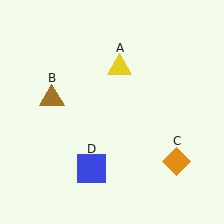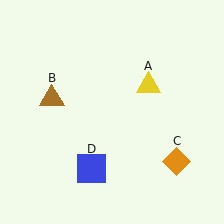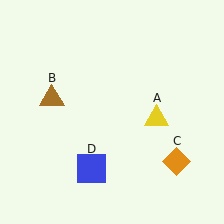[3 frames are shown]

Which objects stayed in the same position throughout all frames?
Brown triangle (object B) and orange diamond (object C) and blue square (object D) remained stationary.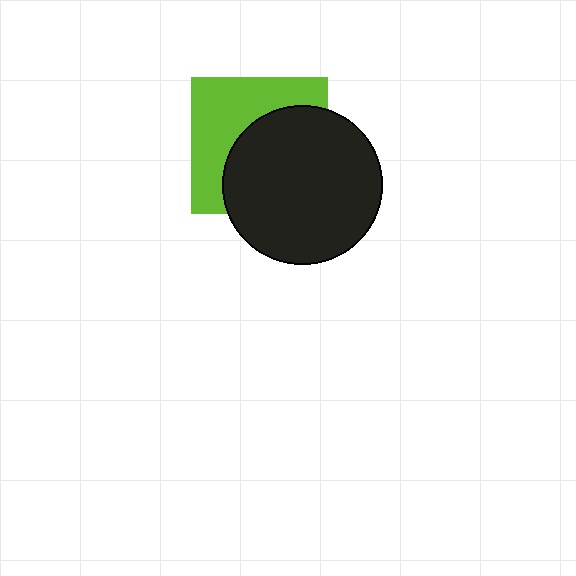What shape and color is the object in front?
The object in front is a black circle.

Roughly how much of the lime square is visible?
About half of it is visible (roughly 46%).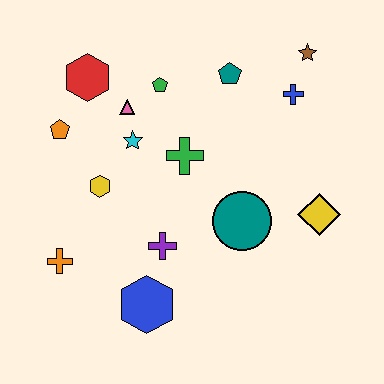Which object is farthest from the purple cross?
The brown star is farthest from the purple cross.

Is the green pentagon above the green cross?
Yes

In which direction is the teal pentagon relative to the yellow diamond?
The teal pentagon is above the yellow diamond.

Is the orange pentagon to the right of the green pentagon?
No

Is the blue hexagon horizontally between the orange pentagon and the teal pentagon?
Yes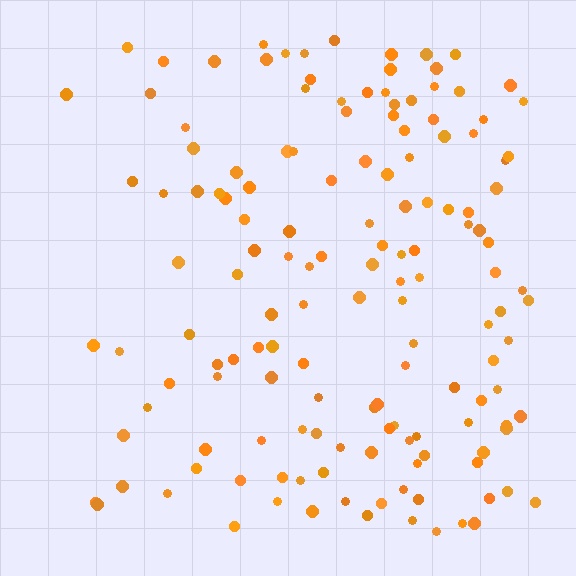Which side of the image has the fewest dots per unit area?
The left.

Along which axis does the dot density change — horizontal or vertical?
Horizontal.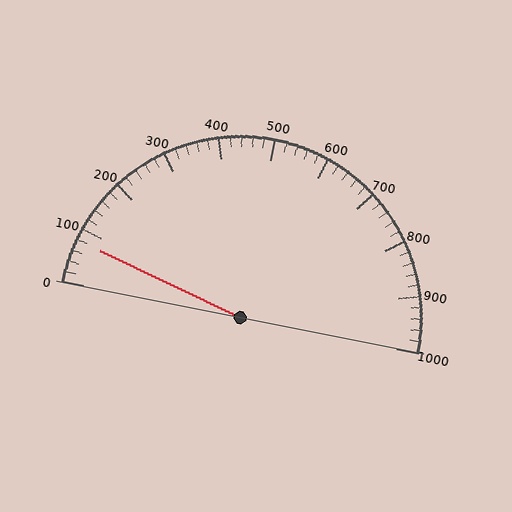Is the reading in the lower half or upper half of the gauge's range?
The reading is in the lower half of the range (0 to 1000).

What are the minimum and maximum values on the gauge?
The gauge ranges from 0 to 1000.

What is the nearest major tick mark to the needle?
The nearest major tick mark is 100.